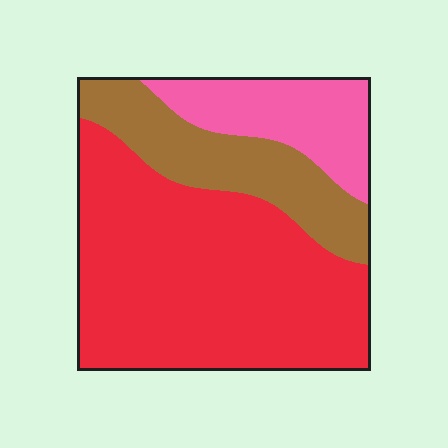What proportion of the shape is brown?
Brown covers about 20% of the shape.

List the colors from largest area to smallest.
From largest to smallest: red, brown, pink.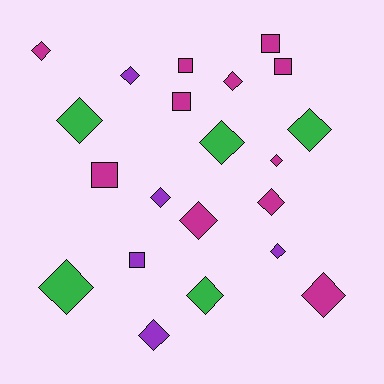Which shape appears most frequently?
Diamond, with 15 objects.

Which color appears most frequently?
Magenta, with 11 objects.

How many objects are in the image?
There are 21 objects.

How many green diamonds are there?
There are 5 green diamonds.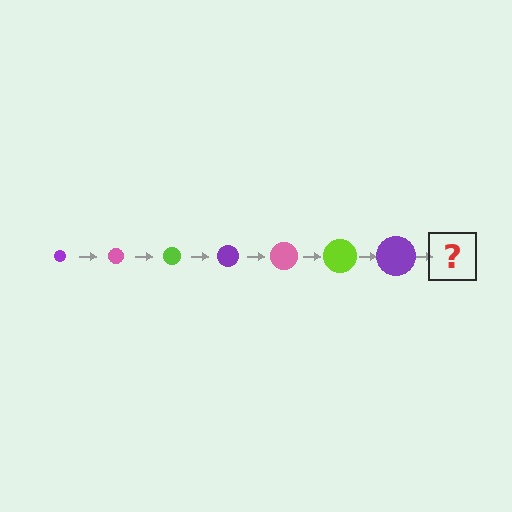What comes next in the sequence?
The next element should be a pink circle, larger than the previous one.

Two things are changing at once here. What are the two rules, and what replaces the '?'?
The two rules are that the circle grows larger each step and the color cycles through purple, pink, and lime. The '?' should be a pink circle, larger than the previous one.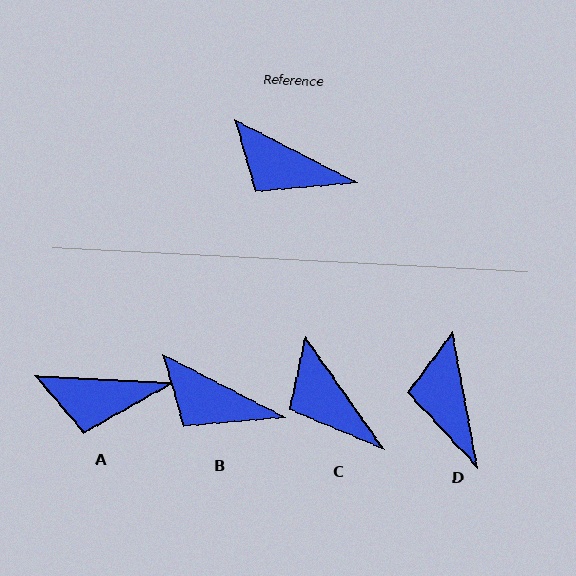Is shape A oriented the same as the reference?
No, it is off by about 24 degrees.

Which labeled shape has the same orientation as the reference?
B.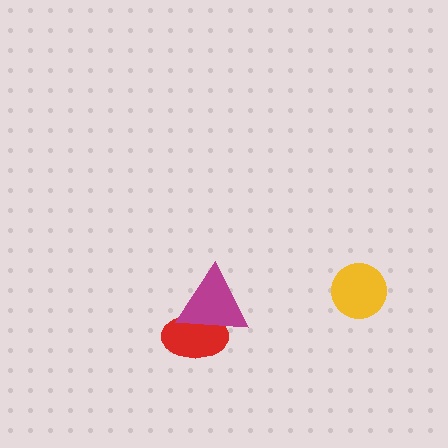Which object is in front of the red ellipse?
The magenta triangle is in front of the red ellipse.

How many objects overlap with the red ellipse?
1 object overlaps with the red ellipse.